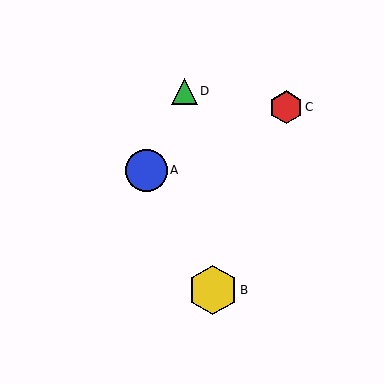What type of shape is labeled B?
Shape B is a yellow hexagon.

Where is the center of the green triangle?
The center of the green triangle is at (184, 91).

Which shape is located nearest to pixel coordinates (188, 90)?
The green triangle (labeled D) at (184, 91) is nearest to that location.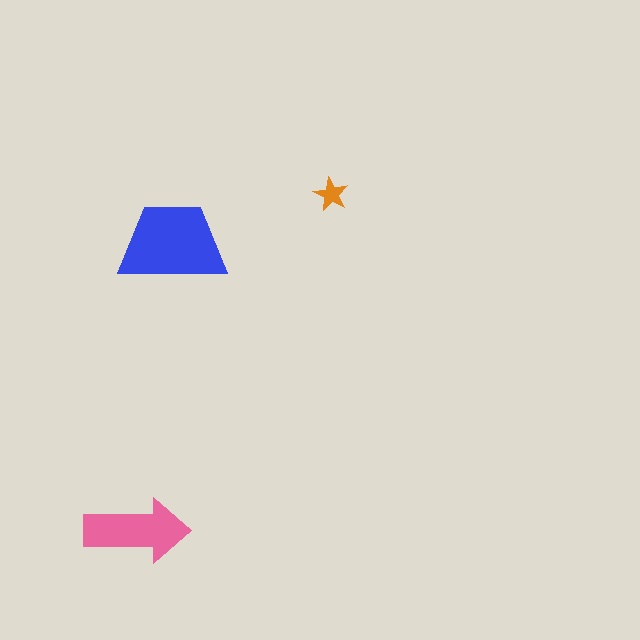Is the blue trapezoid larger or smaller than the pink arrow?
Larger.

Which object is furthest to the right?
The orange star is rightmost.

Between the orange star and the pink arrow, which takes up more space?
The pink arrow.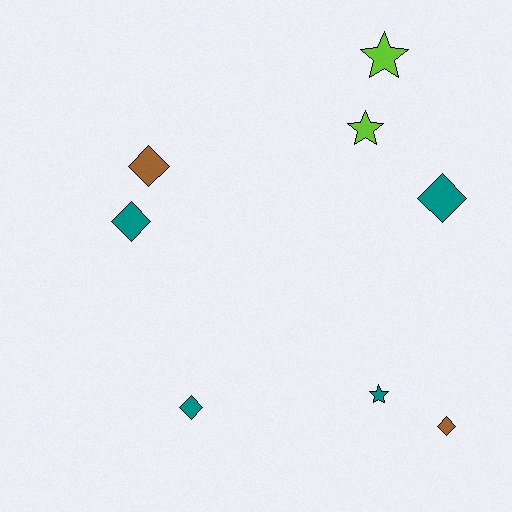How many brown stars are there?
There are no brown stars.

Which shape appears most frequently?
Diamond, with 5 objects.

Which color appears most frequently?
Teal, with 4 objects.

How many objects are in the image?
There are 8 objects.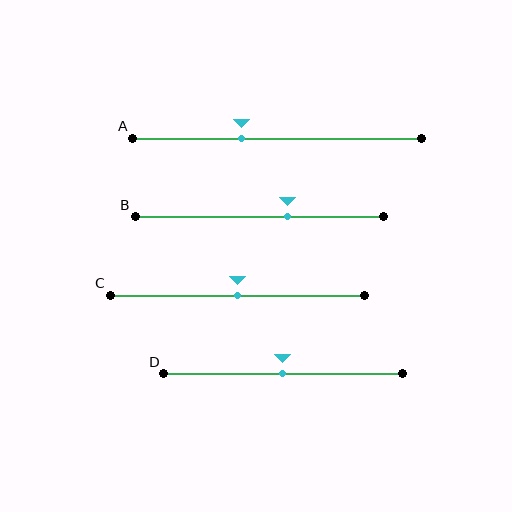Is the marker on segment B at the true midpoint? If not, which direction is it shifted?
No, the marker on segment B is shifted to the right by about 11% of the segment length.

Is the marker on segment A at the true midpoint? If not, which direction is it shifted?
No, the marker on segment A is shifted to the left by about 12% of the segment length.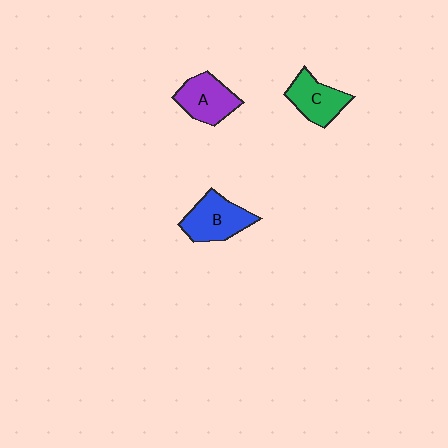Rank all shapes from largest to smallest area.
From largest to smallest: B (blue), A (purple), C (green).